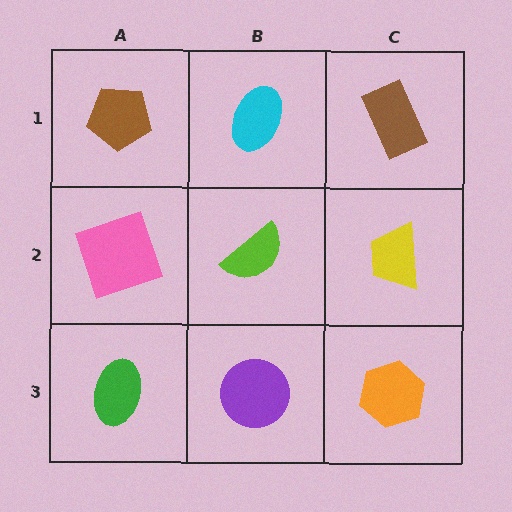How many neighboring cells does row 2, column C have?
3.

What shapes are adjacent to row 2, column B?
A cyan ellipse (row 1, column B), a purple circle (row 3, column B), a pink square (row 2, column A), a yellow trapezoid (row 2, column C).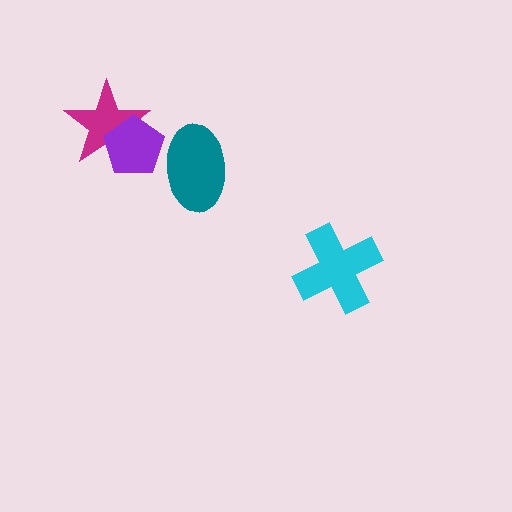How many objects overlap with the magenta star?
1 object overlaps with the magenta star.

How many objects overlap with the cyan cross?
0 objects overlap with the cyan cross.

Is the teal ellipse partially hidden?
Yes, it is partially covered by another shape.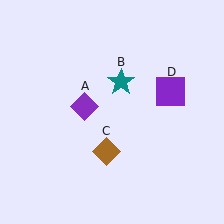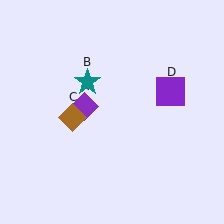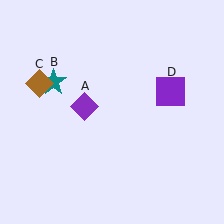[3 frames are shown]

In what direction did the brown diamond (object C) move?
The brown diamond (object C) moved up and to the left.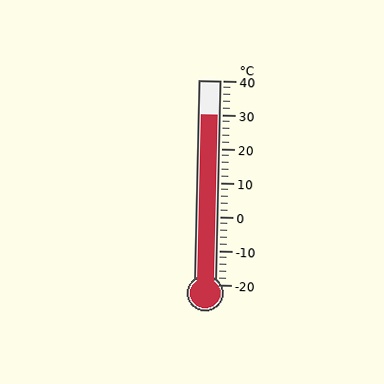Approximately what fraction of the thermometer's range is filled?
The thermometer is filled to approximately 85% of its range.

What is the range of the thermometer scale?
The thermometer scale ranges from -20°C to 40°C.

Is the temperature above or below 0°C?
The temperature is above 0°C.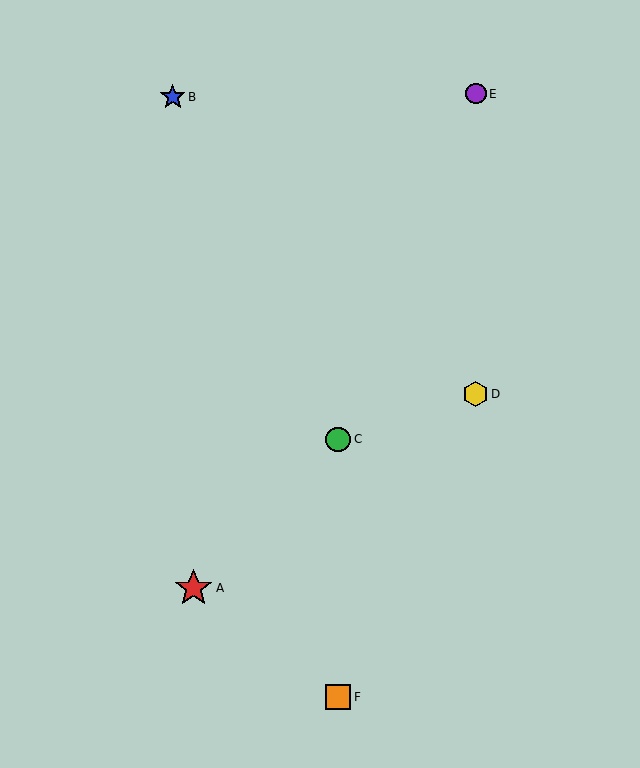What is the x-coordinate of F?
Object F is at x≈338.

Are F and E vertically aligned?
No, F is at x≈338 and E is at x≈476.